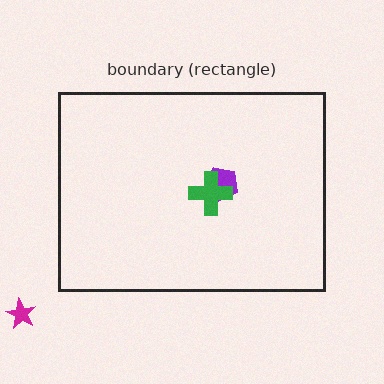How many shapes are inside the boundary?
2 inside, 1 outside.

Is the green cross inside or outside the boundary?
Inside.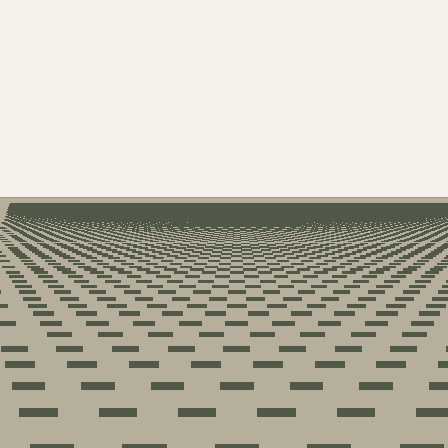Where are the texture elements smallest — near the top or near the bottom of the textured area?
Near the top.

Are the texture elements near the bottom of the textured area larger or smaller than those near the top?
Larger. Near the bottom, elements are closer to the viewer and appear at a bigger on-screen size.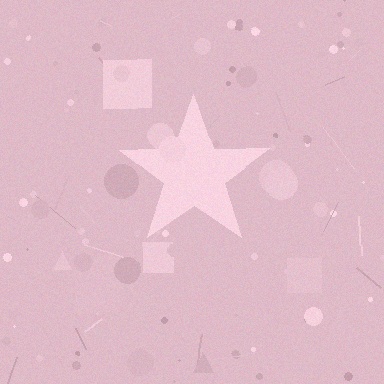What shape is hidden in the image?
A star is hidden in the image.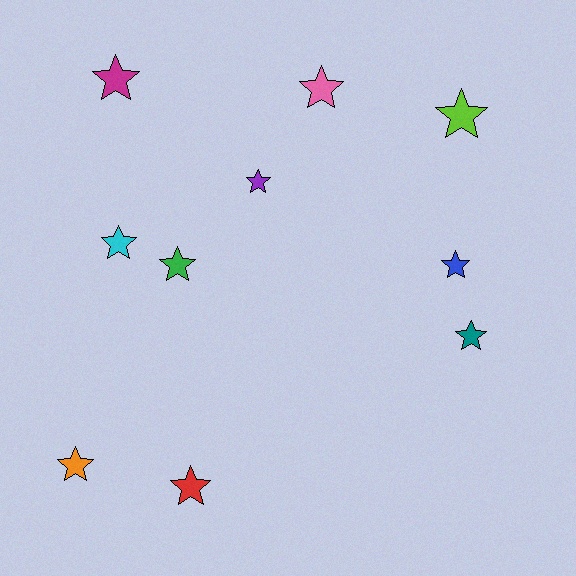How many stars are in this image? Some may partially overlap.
There are 10 stars.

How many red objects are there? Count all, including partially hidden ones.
There is 1 red object.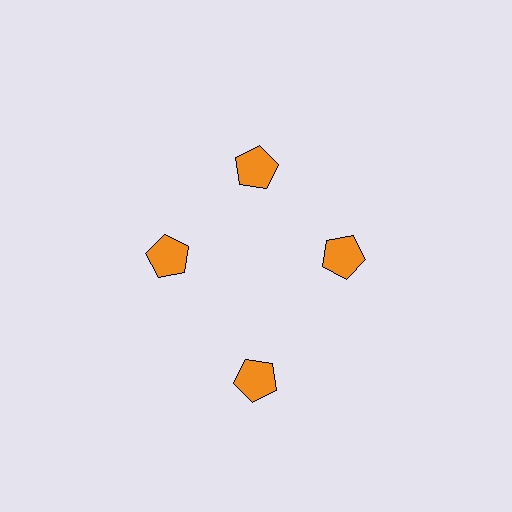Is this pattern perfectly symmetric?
No. The 4 orange pentagons are arranged in a ring, but one element near the 6 o'clock position is pushed outward from the center, breaking the 4-fold rotational symmetry.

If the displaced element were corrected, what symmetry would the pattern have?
It would have 4-fold rotational symmetry — the pattern would map onto itself every 90 degrees.